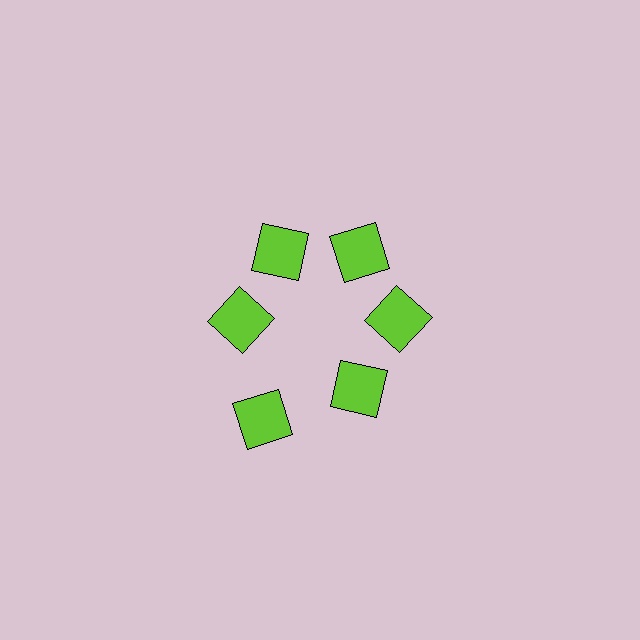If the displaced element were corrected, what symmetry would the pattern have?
It would have 6-fold rotational symmetry — the pattern would map onto itself every 60 degrees.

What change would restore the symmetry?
The symmetry would be restored by moving it inward, back onto the ring so that all 6 squares sit at equal angles and equal distance from the center.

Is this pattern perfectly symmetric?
No. The 6 lime squares are arranged in a ring, but one element near the 7 o'clock position is pushed outward from the center, breaking the 6-fold rotational symmetry.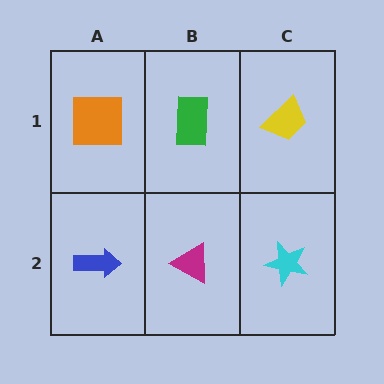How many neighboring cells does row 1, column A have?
2.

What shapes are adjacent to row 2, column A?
An orange square (row 1, column A), a magenta triangle (row 2, column B).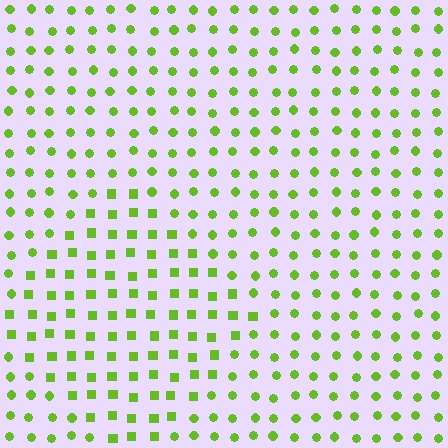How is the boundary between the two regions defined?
The boundary is defined by a change in element shape: squares inside vs. circles outside. All elements share the same color and spacing.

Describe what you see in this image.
The image is filled with small lime elements arranged in a uniform grid. A diamond-shaped region contains squares, while the surrounding area contains circles. The boundary is defined purely by the change in element shape.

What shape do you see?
I see a diamond.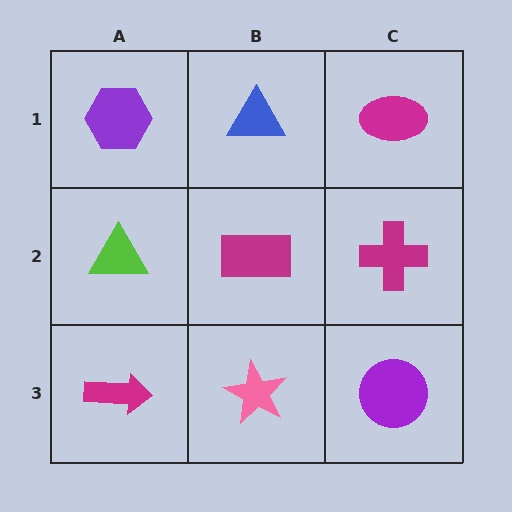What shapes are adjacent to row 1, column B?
A magenta rectangle (row 2, column B), a purple hexagon (row 1, column A), a magenta ellipse (row 1, column C).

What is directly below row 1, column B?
A magenta rectangle.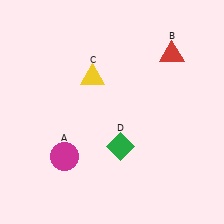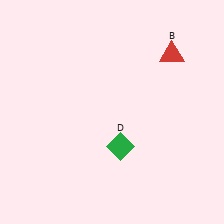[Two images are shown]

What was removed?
The yellow triangle (C), the magenta circle (A) were removed in Image 2.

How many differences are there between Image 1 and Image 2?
There are 2 differences between the two images.